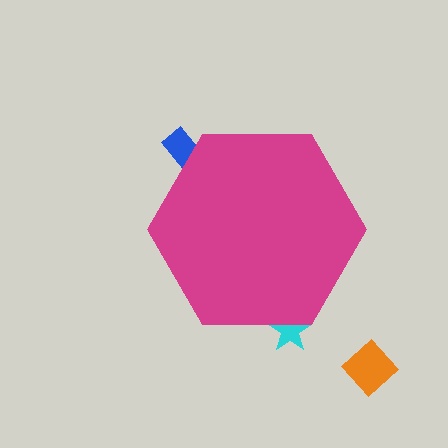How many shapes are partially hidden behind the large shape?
2 shapes are partially hidden.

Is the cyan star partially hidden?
Yes, the cyan star is partially hidden behind the magenta hexagon.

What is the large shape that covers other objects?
A magenta hexagon.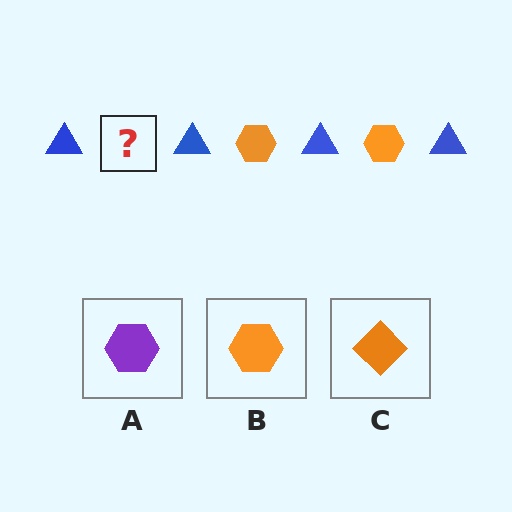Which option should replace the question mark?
Option B.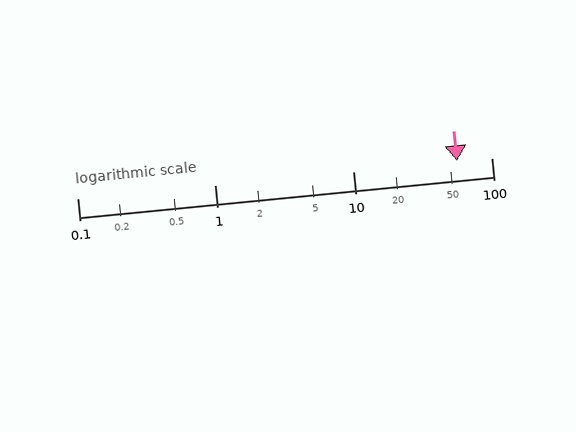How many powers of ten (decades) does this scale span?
The scale spans 3 decades, from 0.1 to 100.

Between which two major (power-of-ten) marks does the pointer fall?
The pointer is between 10 and 100.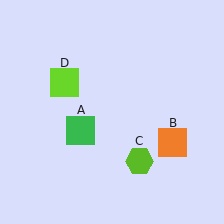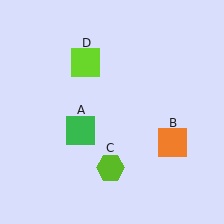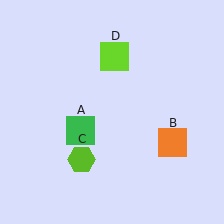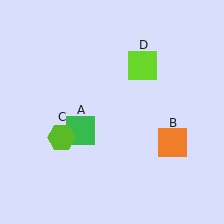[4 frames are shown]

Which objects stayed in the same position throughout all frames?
Green square (object A) and orange square (object B) remained stationary.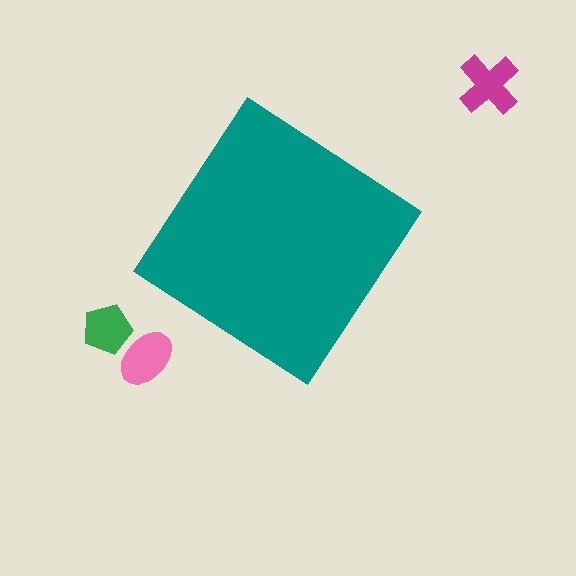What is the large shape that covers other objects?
A teal diamond.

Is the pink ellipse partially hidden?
No, the pink ellipse is fully visible.